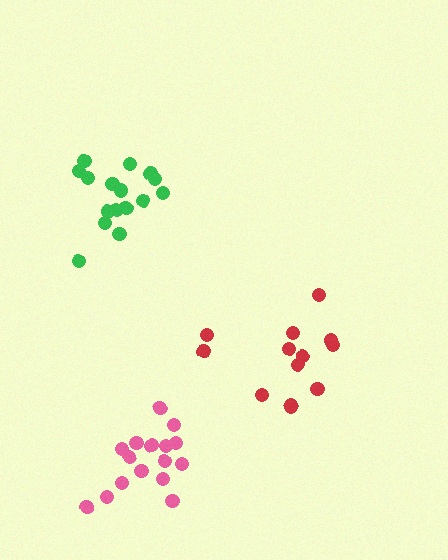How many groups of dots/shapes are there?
There are 3 groups.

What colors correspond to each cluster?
The clusters are colored: pink, green, red.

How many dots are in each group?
Group 1: 16 dots, Group 2: 16 dots, Group 3: 13 dots (45 total).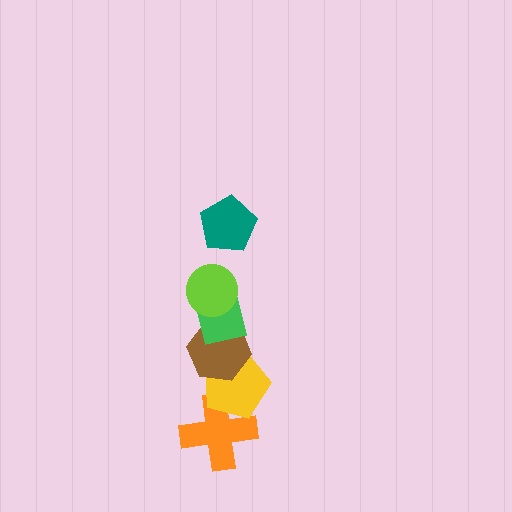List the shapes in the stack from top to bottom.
From top to bottom: the teal pentagon, the lime circle, the green square, the brown hexagon, the yellow pentagon, the orange cross.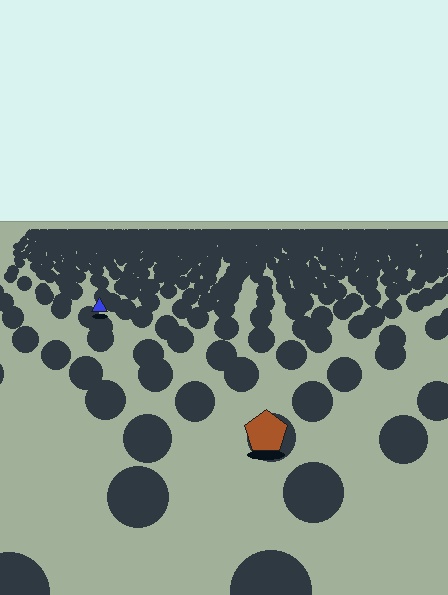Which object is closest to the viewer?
The brown pentagon is closest. The texture marks near it are larger and more spread out.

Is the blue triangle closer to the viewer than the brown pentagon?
No. The brown pentagon is closer — you can tell from the texture gradient: the ground texture is coarser near it.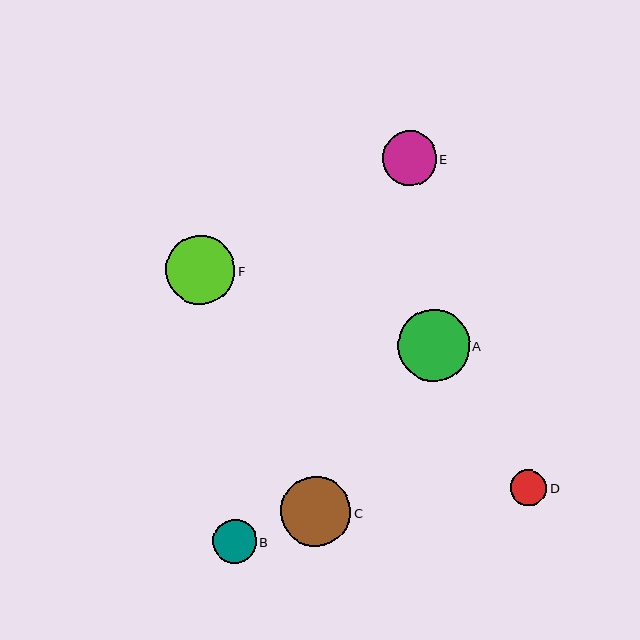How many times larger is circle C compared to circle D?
Circle C is approximately 1.9 times the size of circle D.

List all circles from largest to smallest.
From largest to smallest: A, C, F, E, B, D.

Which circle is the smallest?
Circle D is the smallest with a size of approximately 36 pixels.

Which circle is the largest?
Circle A is the largest with a size of approximately 72 pixels.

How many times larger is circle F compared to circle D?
Circle F is approximately 1.9 times the size of circle D.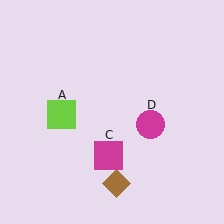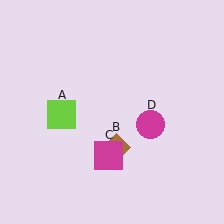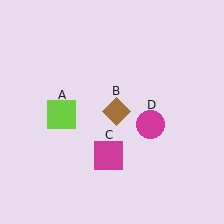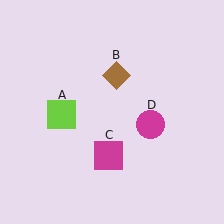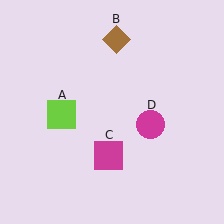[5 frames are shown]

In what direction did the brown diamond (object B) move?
The brown diamond (object B) moved up.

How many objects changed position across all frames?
1 object changed position: brown diamond (object B).